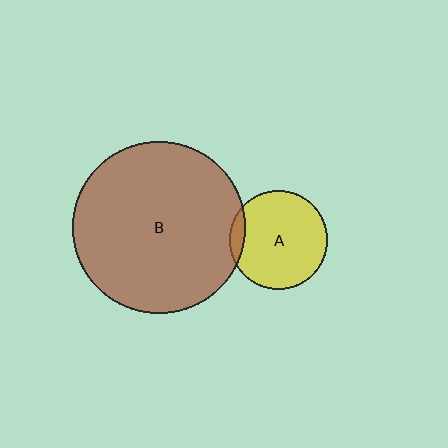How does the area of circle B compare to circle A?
Approximately 3.0 times.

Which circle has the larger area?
Circle B (brown).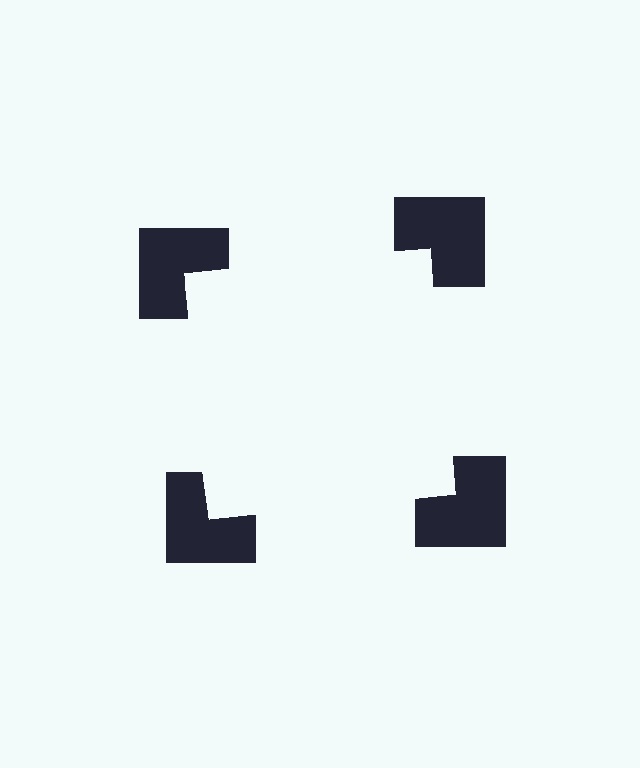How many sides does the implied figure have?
4 sides.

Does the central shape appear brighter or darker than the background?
It typically appears slightly brighter than the background, even though no actual brightness change is drawn.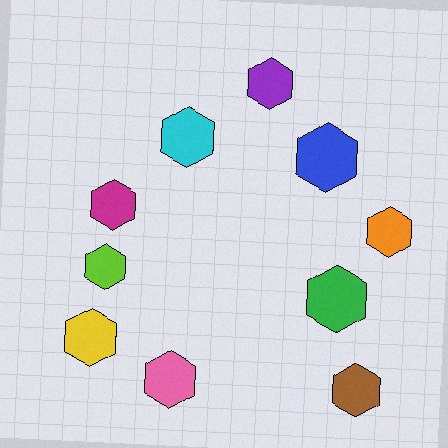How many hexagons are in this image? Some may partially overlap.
There are 10 hexagons.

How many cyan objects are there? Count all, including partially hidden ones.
There is 1 cyan object.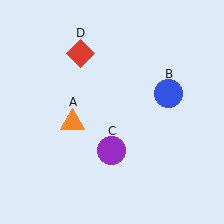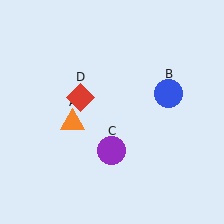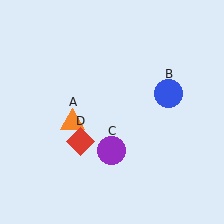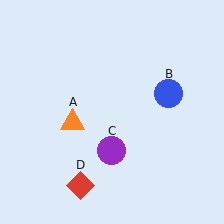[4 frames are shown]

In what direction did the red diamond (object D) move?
The red diamond (object D) moved down.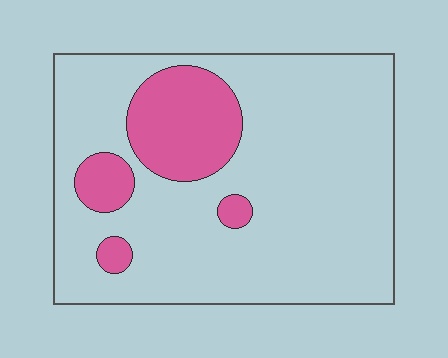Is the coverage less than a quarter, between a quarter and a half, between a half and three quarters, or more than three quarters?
Less than a quarter.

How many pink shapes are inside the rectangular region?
4.